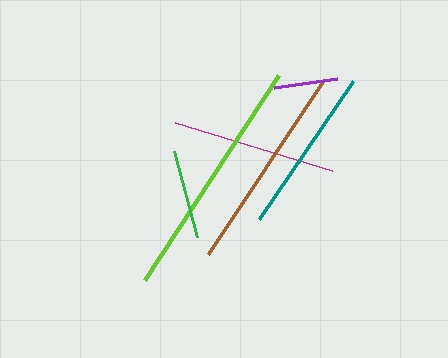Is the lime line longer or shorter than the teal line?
The lime line is longer than the teal line.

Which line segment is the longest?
The lime line is the longest at approximately 245 pixels.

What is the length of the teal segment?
The teal segment is approximately 167 pixels long.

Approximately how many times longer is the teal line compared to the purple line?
The teal line is approximately 2.6 times the length of the purple line.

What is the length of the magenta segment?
The magenta segment is approximately 164 pixels long.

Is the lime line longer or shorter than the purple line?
The lime line is longer than the purple line.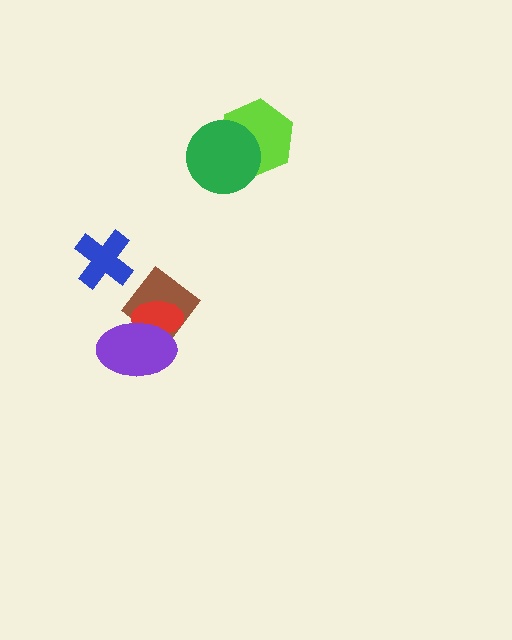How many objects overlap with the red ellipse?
2 objects overlap with the red ellipse.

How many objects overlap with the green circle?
1 object overlaps with the green circle.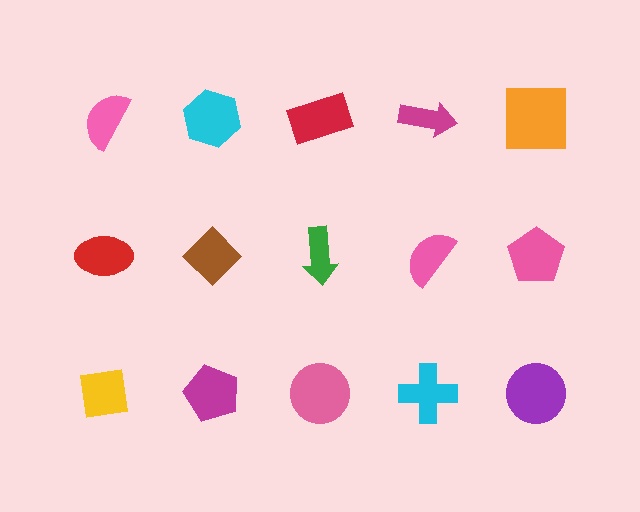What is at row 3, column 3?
A pink circle.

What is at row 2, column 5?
A pink pentagon.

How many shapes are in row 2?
5 shapes.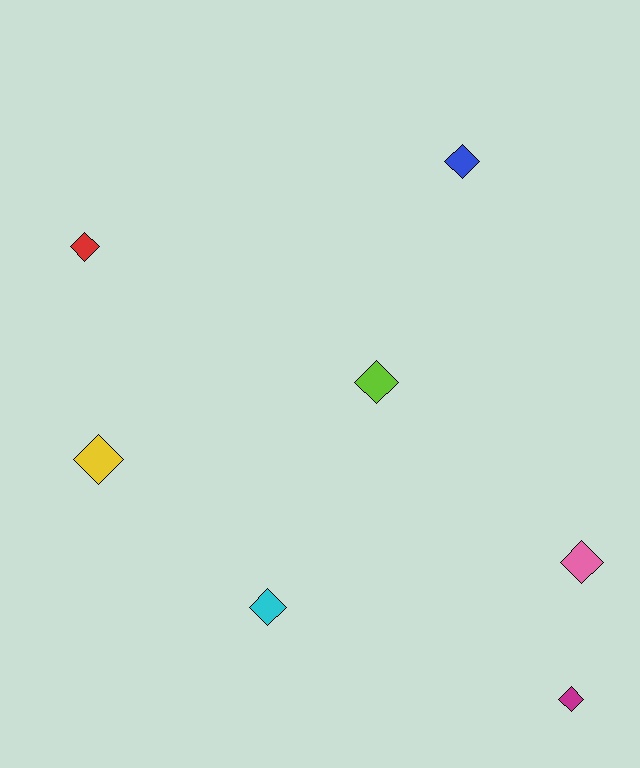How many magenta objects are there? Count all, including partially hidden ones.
There is 1 magenta object.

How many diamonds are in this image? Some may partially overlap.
There are 7 diamonds.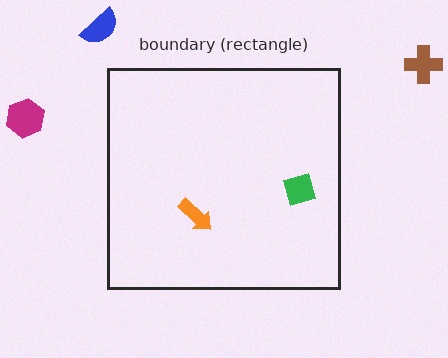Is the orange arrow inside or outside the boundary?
Inside.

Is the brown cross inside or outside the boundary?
Outside.